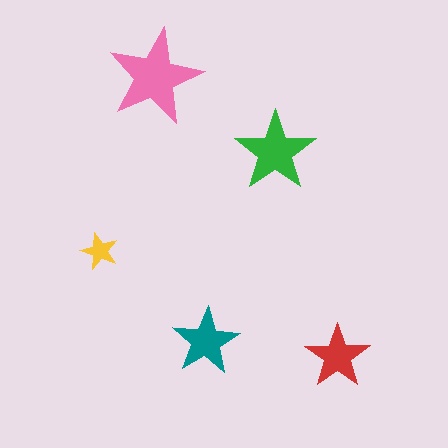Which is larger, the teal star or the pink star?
The pink one.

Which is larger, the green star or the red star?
The green one.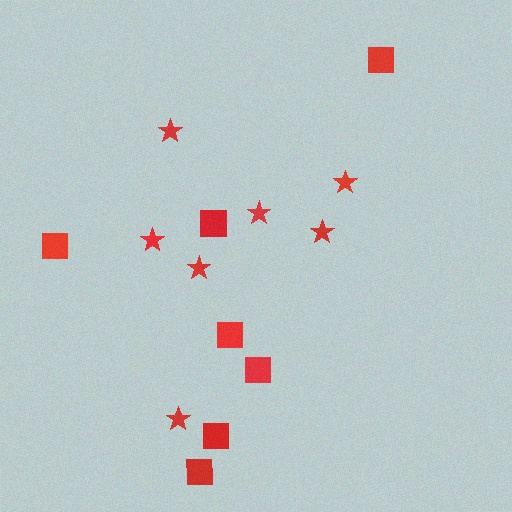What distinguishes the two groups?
There are 2 groups: one group of squares (7) and one group of stars (7).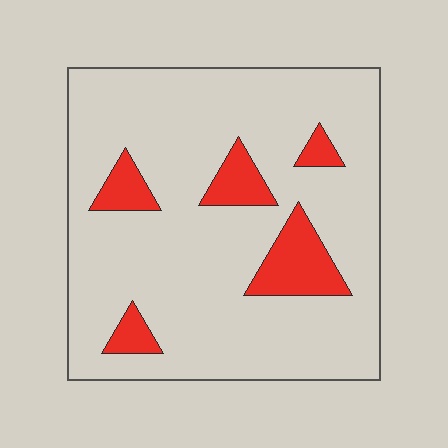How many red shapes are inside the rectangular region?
5.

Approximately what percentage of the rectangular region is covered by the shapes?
Approximately 15%.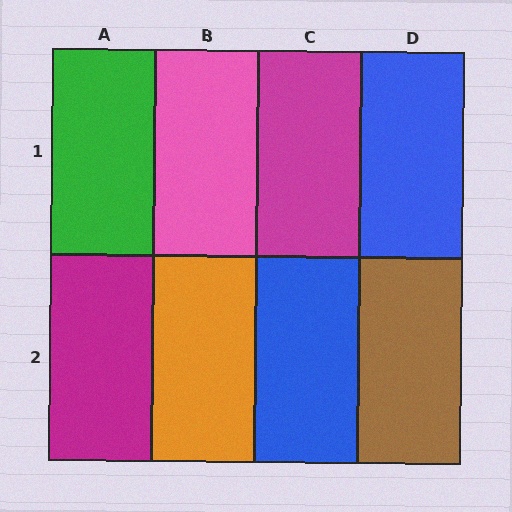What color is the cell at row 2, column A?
Magenta.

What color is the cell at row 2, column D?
Brown.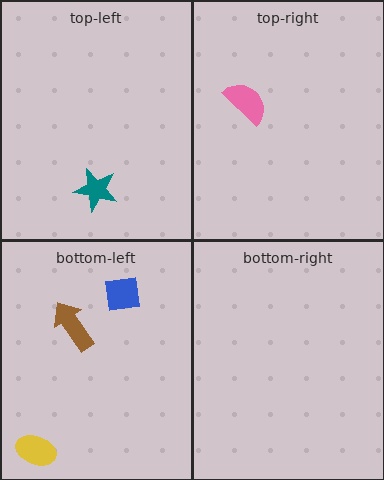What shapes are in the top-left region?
The teal star.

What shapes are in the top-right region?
The pink semicircle.